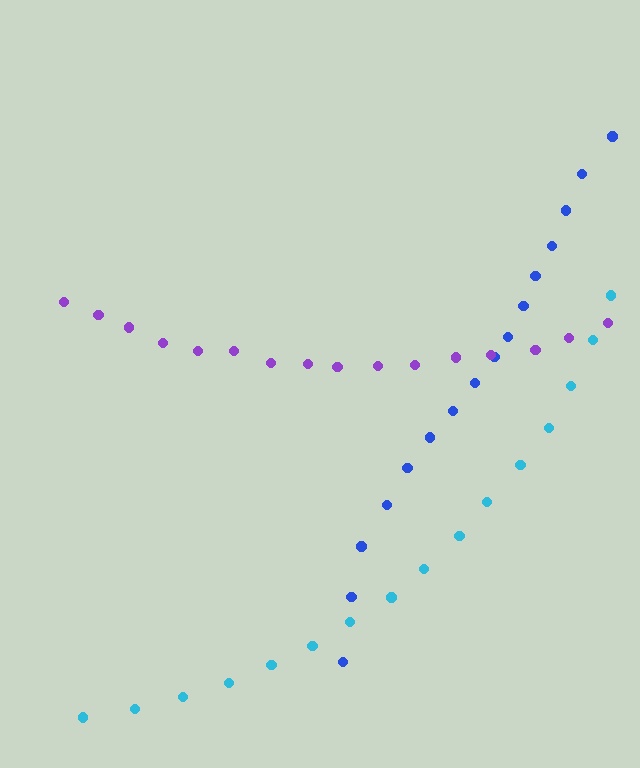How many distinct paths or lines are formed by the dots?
There are 3 distinct paths.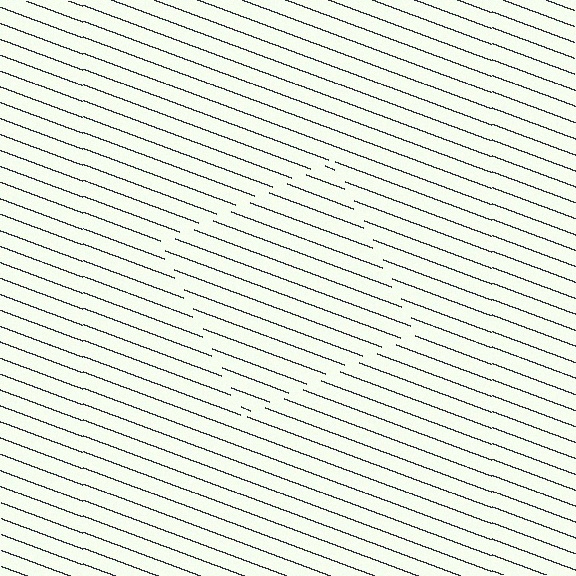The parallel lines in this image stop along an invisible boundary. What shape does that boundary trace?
An illusory square. The interior of the shape contains the same grating, shifted by half a period — the contour is defined by the phase discontinuity where line-ends from the inner and outer gratings abut.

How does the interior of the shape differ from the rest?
The interior of the shape contains the same grating, shifted by half a period — the contour is defined by the phase discontinuity where line-ends from the inner and outer gratings abut.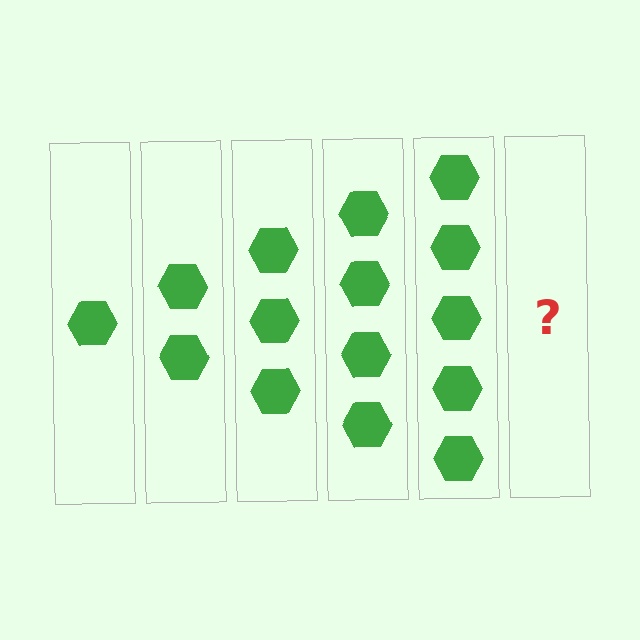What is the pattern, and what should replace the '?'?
The pattern is that each step adds one more hexagon. The '?' should be 6 hexagons.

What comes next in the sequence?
The next element should be 6 hexagons.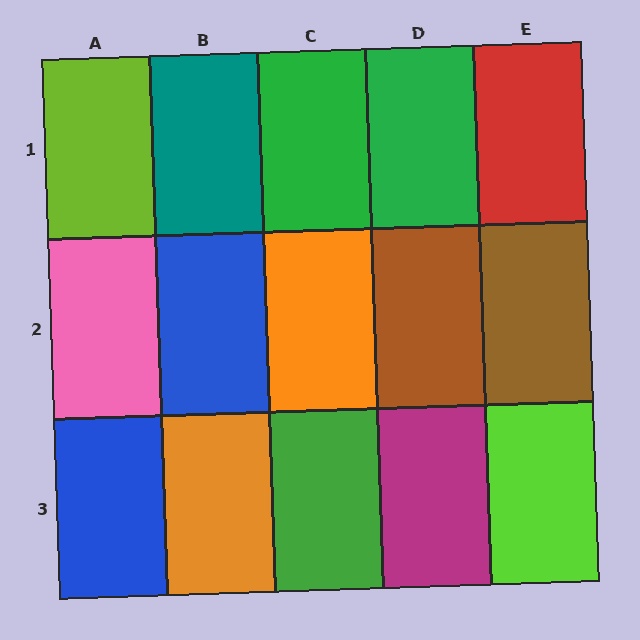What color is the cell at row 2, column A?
Pink.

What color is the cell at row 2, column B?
Blue.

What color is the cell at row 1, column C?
Green.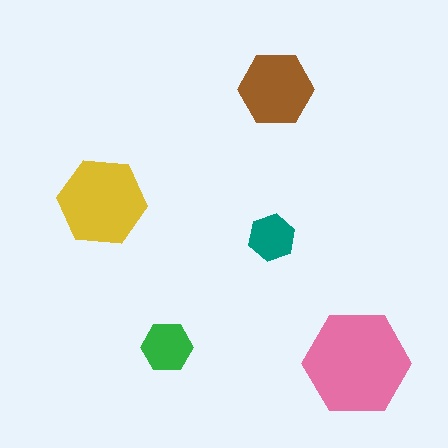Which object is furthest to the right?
The pink hexagon is rightmost.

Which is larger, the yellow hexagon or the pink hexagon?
The pink one.